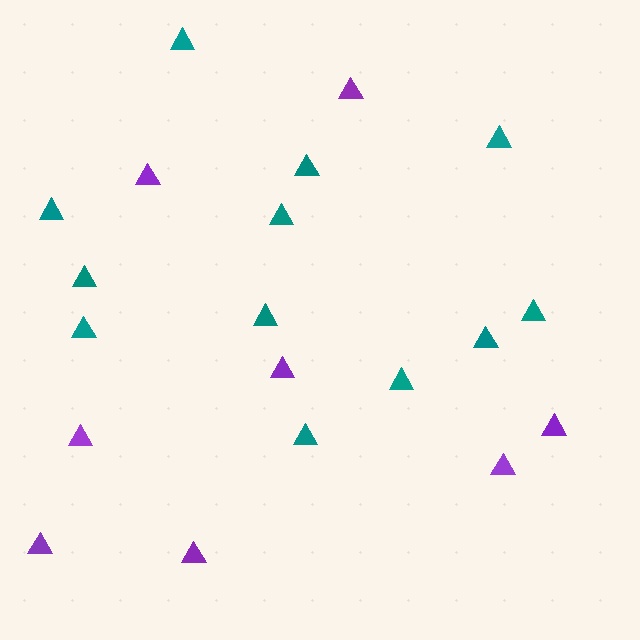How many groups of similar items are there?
There are 2 groups: one group of teal triangles (12) and one group of purple triangles (8).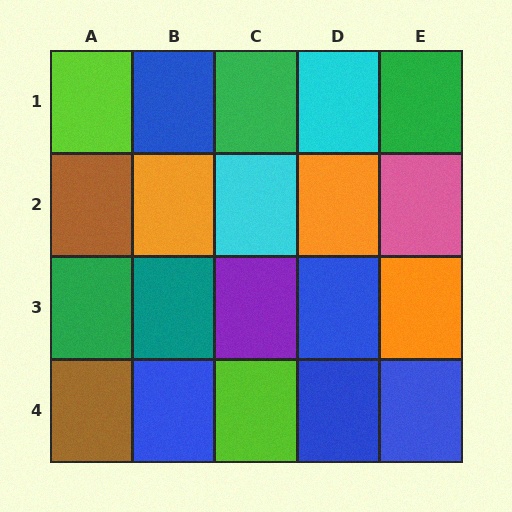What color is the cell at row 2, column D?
Orange.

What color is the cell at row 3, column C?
Purple.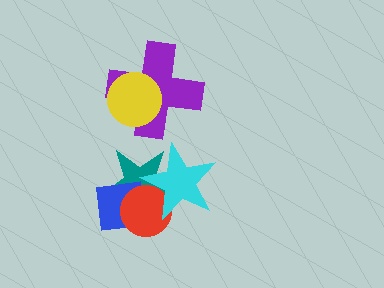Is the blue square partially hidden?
Yes, it is partially covered by another shape.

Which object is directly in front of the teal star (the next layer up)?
The blue square is directly in front of the teal star.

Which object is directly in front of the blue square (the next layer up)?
The red circle is directly in front of the blue square.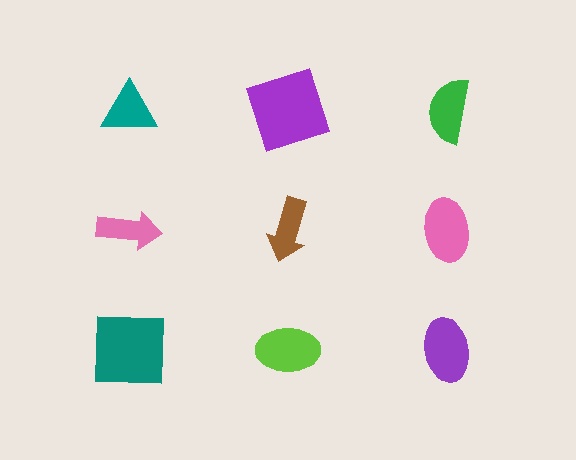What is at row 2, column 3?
A pink ellipse.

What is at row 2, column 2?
A brown arrow.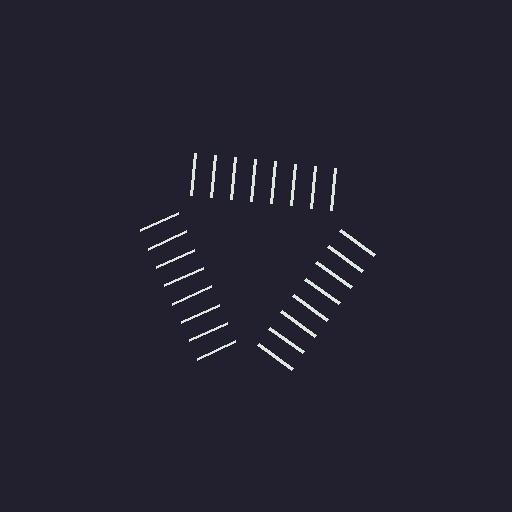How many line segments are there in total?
24 — 8 along each of the 3 edges.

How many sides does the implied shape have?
3 sides — the line-ends trace a triangle.